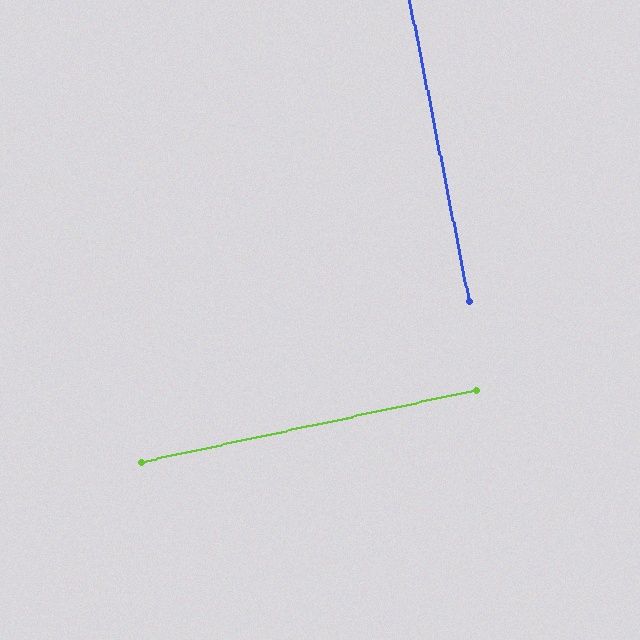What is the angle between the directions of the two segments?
Approximately 89 degrees.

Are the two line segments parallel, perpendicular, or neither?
Perpendicular — they meet at approximately 89°.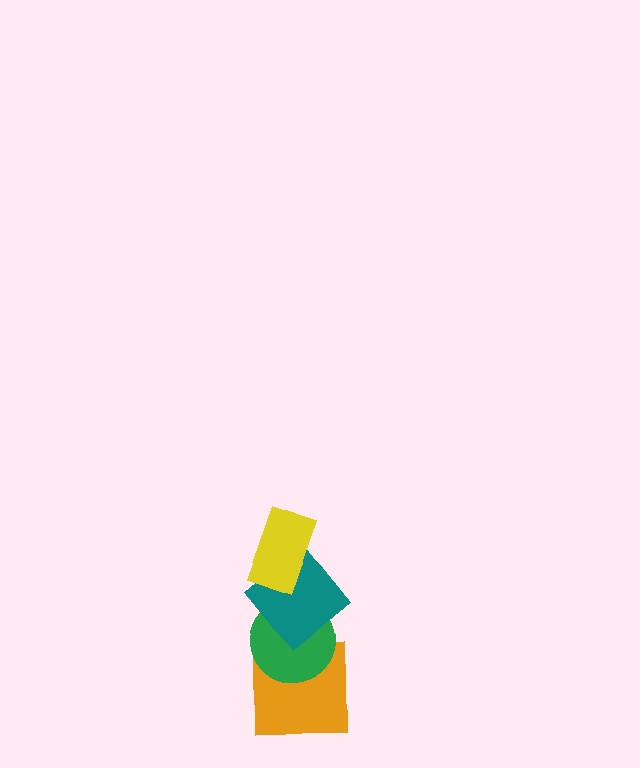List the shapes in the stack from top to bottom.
From top to bottom: the yellow rectangle, the teal diamond, the green circle, the orange square.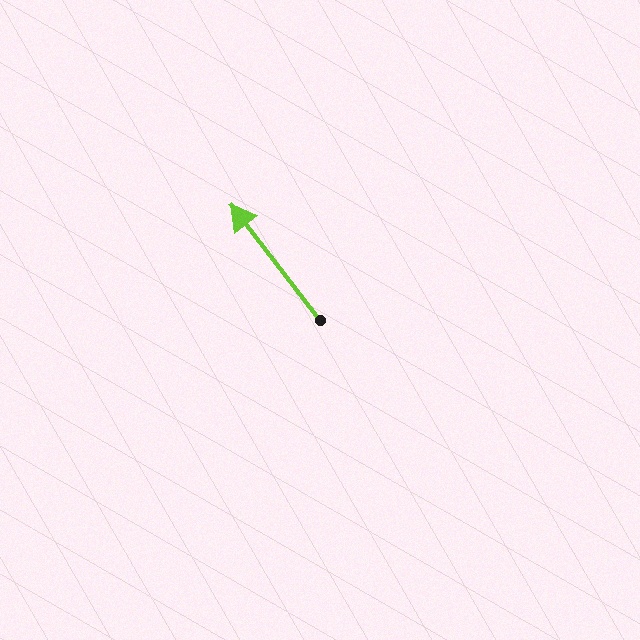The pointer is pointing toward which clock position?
Roughly 11 o'clock.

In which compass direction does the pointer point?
Northwest.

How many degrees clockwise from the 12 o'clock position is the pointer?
Approximately 322 degrees.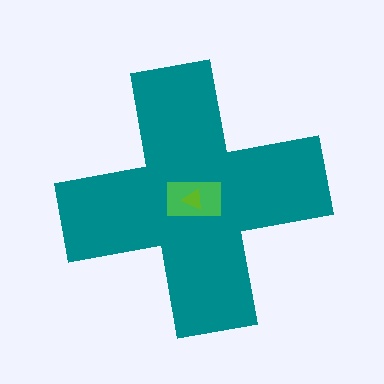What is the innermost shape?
The lime triangle.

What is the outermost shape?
The teal cross.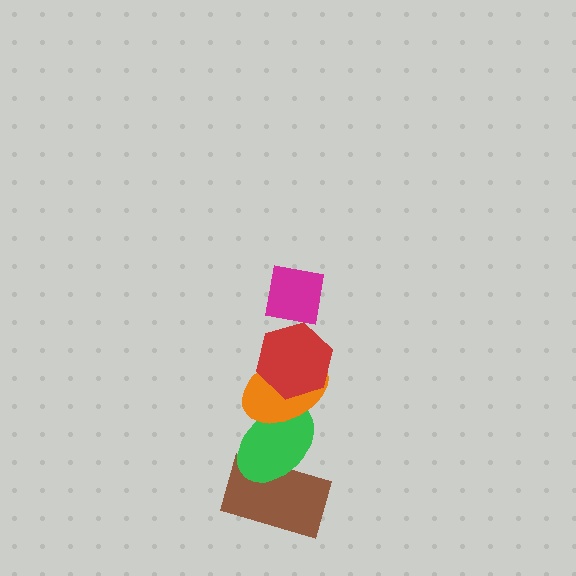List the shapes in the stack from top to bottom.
From top to bottom: the magenta square, the red hexagon, the orange ellipse, the green ellipse, the brown rectangle.